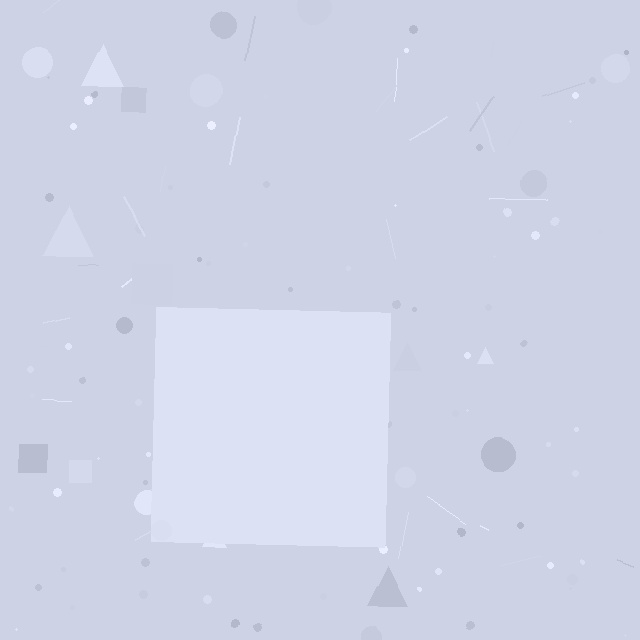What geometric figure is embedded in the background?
A square is embedded in the background.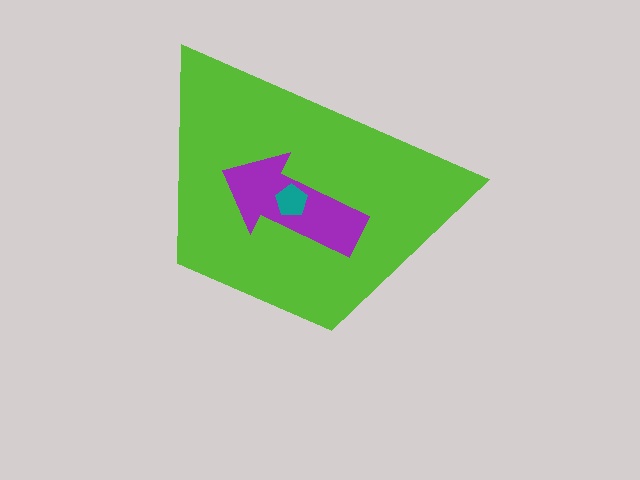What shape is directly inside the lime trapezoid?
The purple arrow.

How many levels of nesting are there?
3.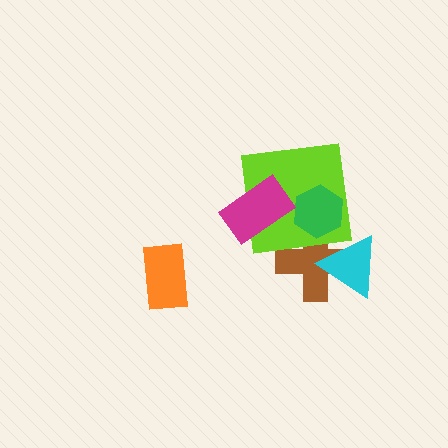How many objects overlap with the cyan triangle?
1 object overlaps with the cyan triangle.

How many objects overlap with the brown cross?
3 objects overlap with the brown cross.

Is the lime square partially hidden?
Yes, it is partially covered by another shape.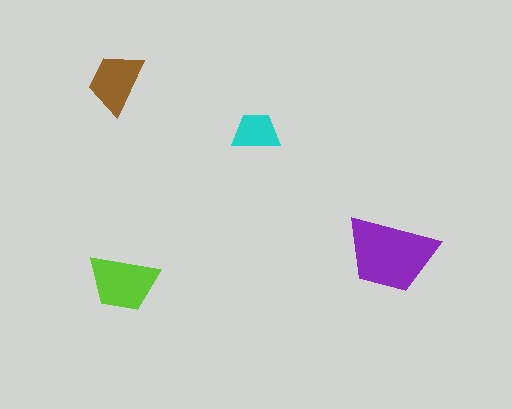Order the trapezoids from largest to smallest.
the purple one, the lime one, the brown one, the cyan one.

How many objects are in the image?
There are 4 objects in the image.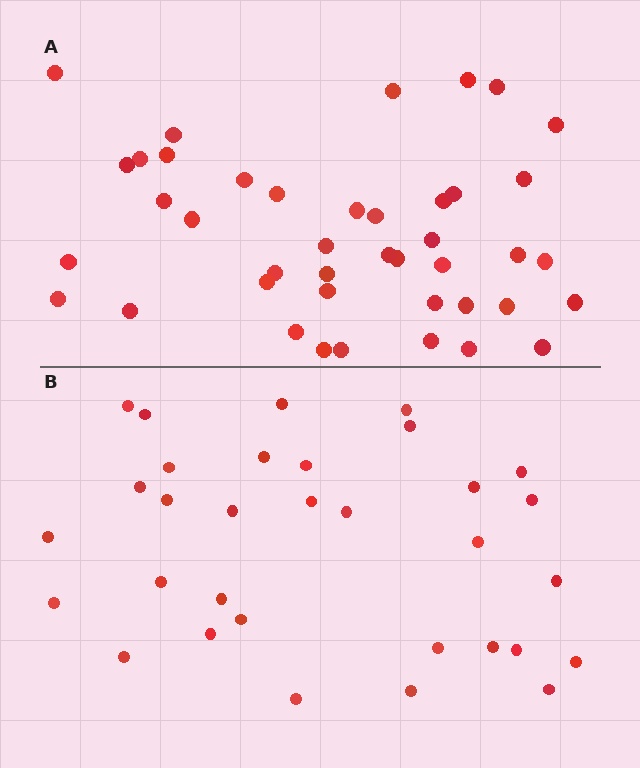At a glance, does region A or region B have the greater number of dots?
Region A (the top region) has more dots.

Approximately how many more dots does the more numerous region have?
Region A has roughly 10 or so more dots than region B.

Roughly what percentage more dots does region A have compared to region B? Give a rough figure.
About 30% more.